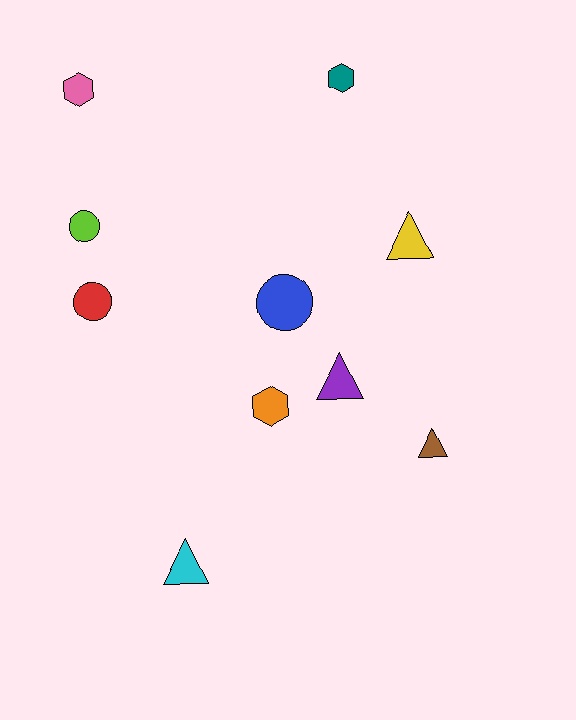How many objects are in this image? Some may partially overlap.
There are 10 objects.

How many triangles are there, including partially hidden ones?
There are 4 triangles.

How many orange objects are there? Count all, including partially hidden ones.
There is 1 orange object.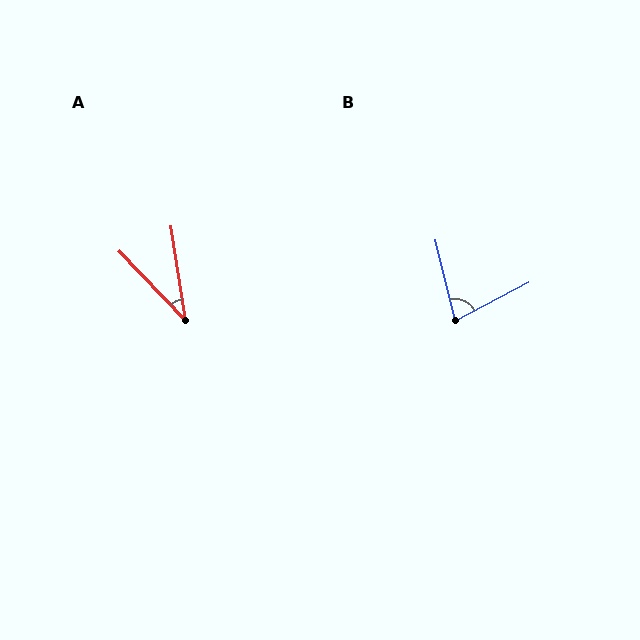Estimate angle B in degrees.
Approximately 76 degrees.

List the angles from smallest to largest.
A (35°), B (76°).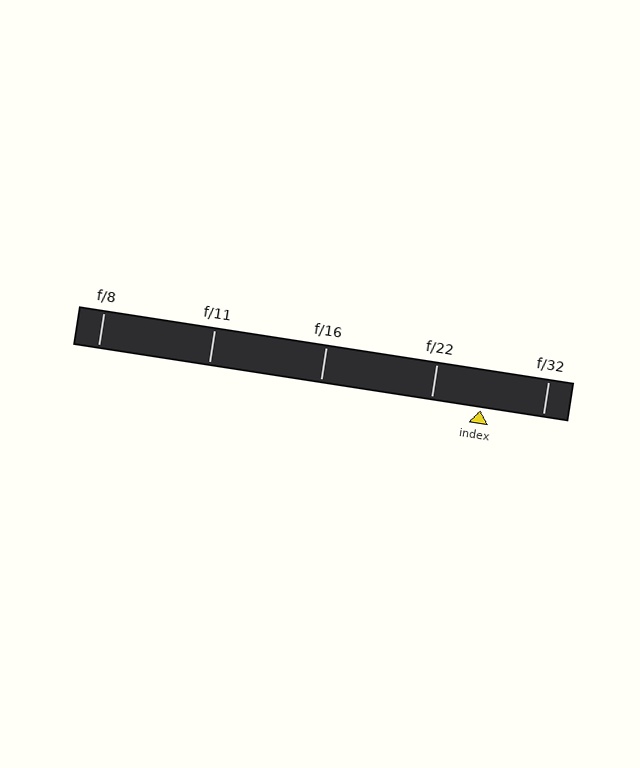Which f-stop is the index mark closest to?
The index mark is closest to f/22.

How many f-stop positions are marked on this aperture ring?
There are 5 f-stop positions marked.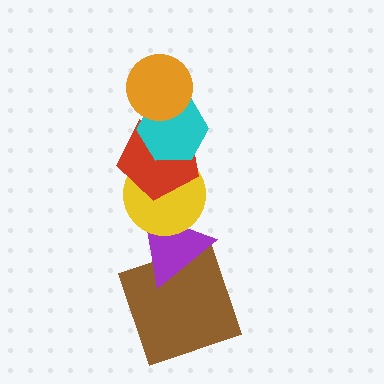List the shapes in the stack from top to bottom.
From top to bottom: the orange circle, the cyan hexagon, the red pentagon, the yellow circle, the purple triangle, the brown square.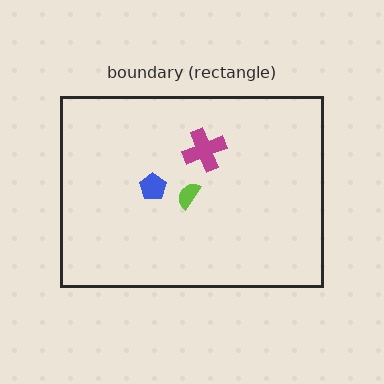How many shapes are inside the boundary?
3 inside, 0 outside.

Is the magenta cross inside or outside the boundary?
Inside.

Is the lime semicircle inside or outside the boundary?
Inside.